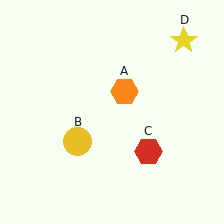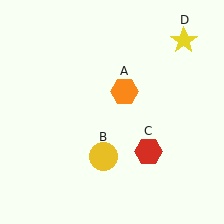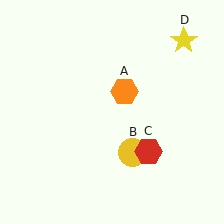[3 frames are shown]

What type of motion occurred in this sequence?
The yellow circle (object B) rotated counterclockwise around the center of the scene.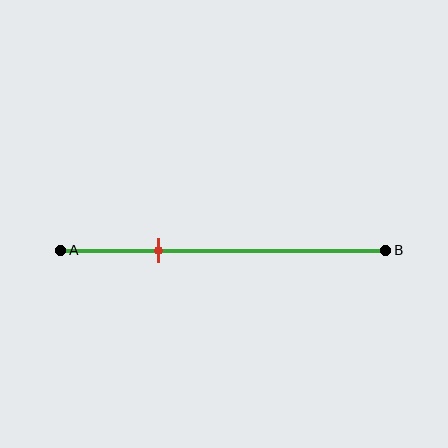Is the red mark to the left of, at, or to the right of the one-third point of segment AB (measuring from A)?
The red mark is to the left of the one-third point of segment AB.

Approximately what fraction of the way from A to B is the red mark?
The red mark is approximately 30% of the way from A to B.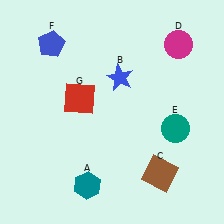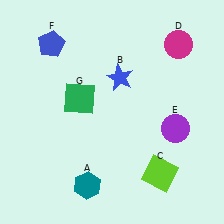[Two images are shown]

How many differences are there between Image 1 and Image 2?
There are 3 differences between the two images.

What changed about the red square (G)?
In Image 1, G is red. In Image 2, it changed to green.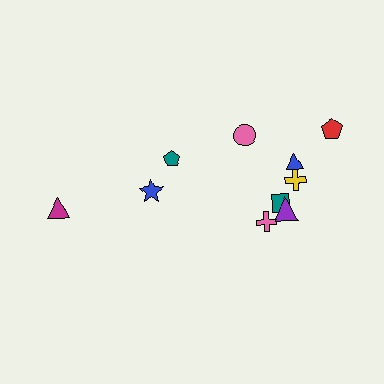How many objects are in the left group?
There are 3 objects.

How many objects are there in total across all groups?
There are 10 objects.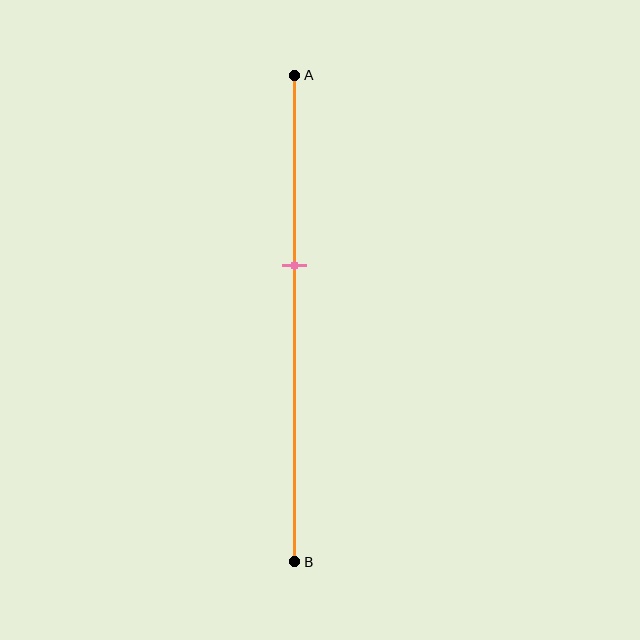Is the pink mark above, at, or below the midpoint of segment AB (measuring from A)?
The pink mark is above the midpoint of segment AB.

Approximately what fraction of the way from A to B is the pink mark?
The pink mark is approximately 40% of the way from A to B.